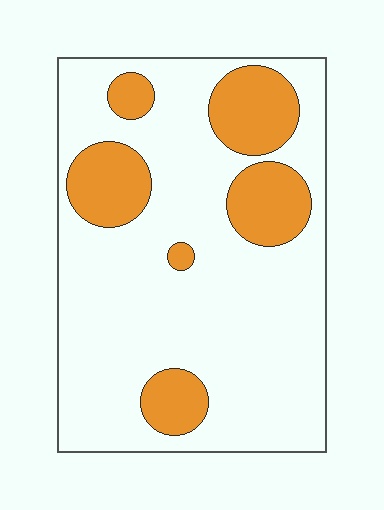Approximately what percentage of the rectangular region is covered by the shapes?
Approximately 25%.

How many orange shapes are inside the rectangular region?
6.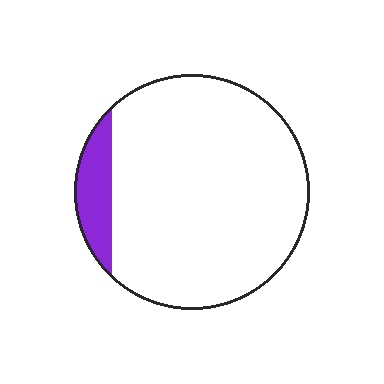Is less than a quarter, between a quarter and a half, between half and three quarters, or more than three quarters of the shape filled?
Less than a quarter.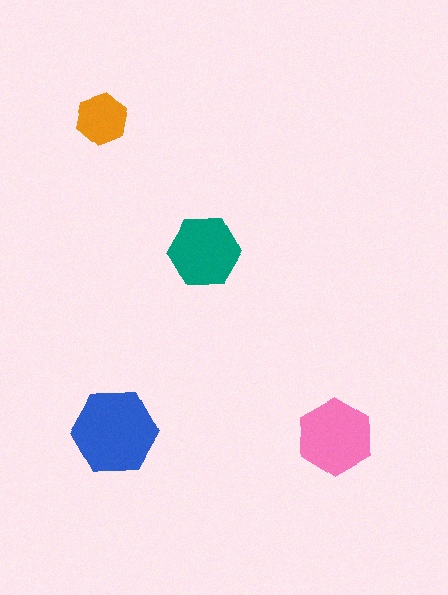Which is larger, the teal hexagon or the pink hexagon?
The pink one.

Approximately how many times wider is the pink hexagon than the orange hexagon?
About 1.5 times wider.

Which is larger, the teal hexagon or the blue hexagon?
The blue one.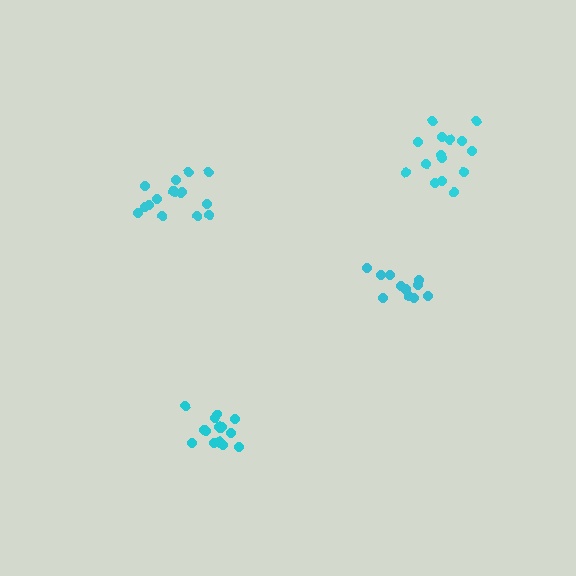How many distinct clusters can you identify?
There are 4 distinct clusters.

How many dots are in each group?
Group 1: 16 dots, Group 2: 15 dots, Group 3: 15 dots, Group 4: 11 dots (57 total).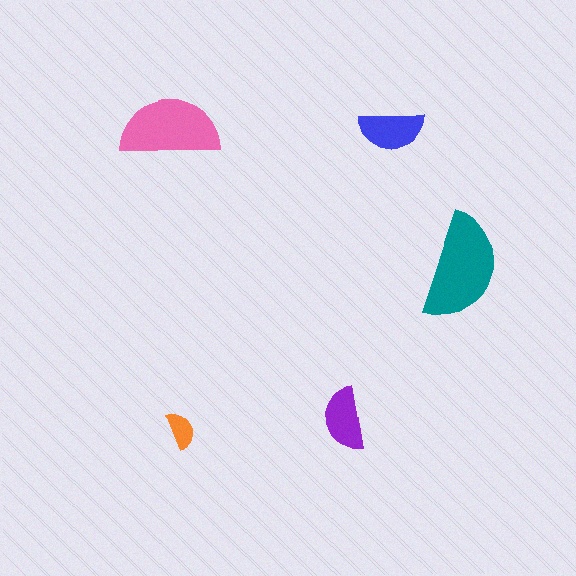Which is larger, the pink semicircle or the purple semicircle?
The pink one.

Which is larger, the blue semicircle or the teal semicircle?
The teal one.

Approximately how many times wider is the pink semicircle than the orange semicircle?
About 2.5 times wider.